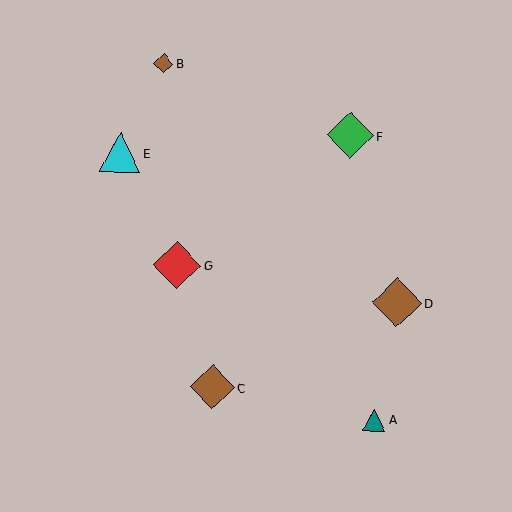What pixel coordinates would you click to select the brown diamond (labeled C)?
Click at (212, 387) to select the brown diamond C.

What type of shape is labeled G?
Shape G is a red diamond.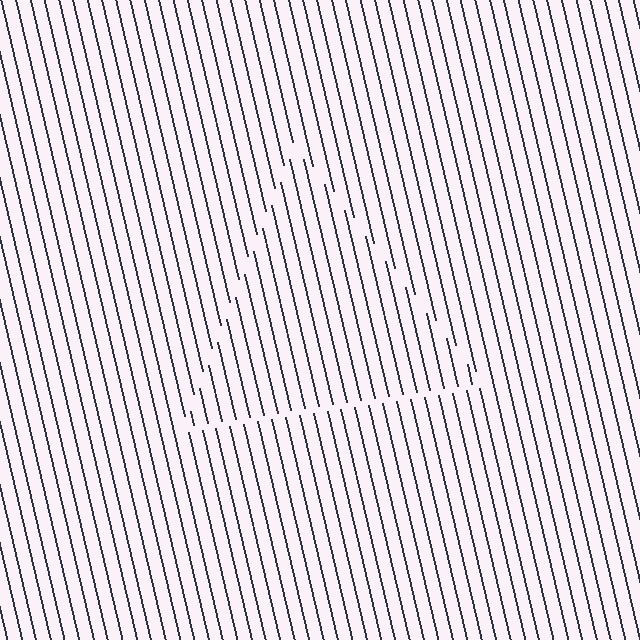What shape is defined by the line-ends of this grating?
An illusory triangle. The interior of the shape contains the same grating, shifted by half a period — the contour is defined by the phase discontinuity where line-ends from the inner and outer gratings abut.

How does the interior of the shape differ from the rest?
The interior of the shape contains the same grating, shifted by half a period — the contour is defined by the phase discontinuity where line-ends from the inner and outer gratings abut.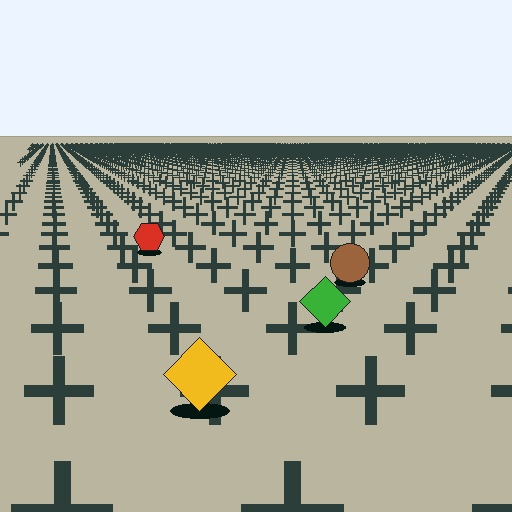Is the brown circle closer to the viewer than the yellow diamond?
No. The yellow diamond is closer — you can tell from the texture gradient: the ground texture is coarser near it.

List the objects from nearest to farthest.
From nearest to farthest: the yellow diamond, the green diamond, the brown circle, the red hexagon.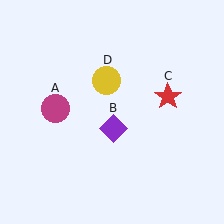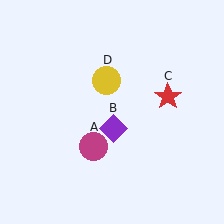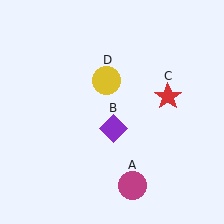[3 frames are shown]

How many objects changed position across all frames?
1 object changed position: magenta circle (object A).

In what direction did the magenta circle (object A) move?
The magenta circle (object A) moved down and to the right.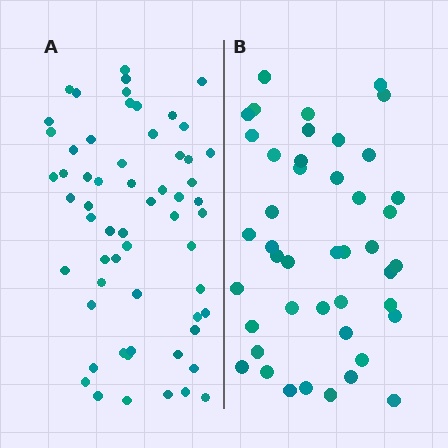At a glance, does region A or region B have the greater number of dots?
Region A (the left region) has more dots.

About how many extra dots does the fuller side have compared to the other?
Region A has approximately 15 more dots than region B.